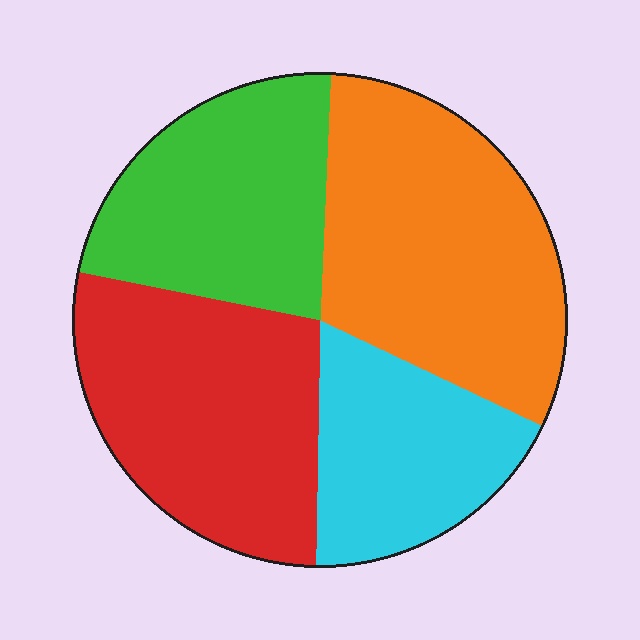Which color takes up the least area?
Cyan, at roughly 20%.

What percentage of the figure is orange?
Orange covers about 30% of the figure.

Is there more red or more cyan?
Red.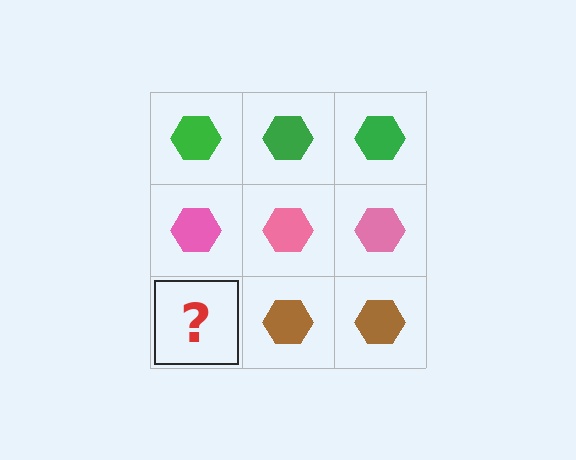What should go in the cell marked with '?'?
The missing cell should contain a brown hexagon.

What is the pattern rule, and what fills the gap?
The rule is that each row has a consistent color. The gap should be filled with a brown hexagon.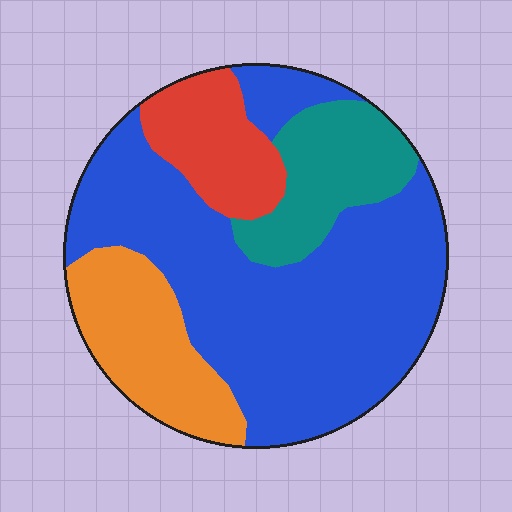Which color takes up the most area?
Blue, at roughly 55%.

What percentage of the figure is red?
Red covers 12% of the figure.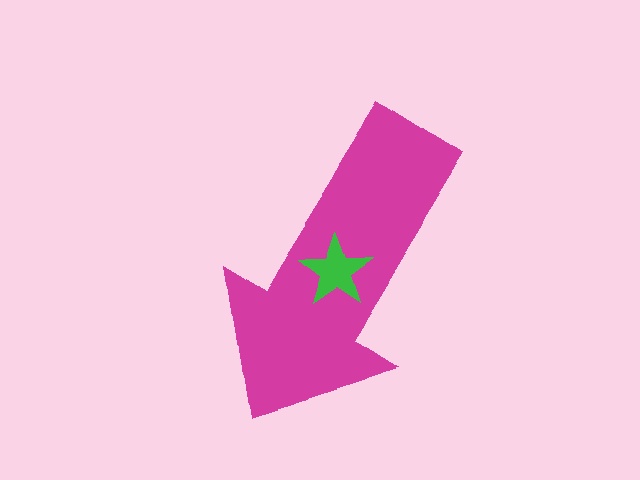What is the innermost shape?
The green star.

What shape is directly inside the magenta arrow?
The green star.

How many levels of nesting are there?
2.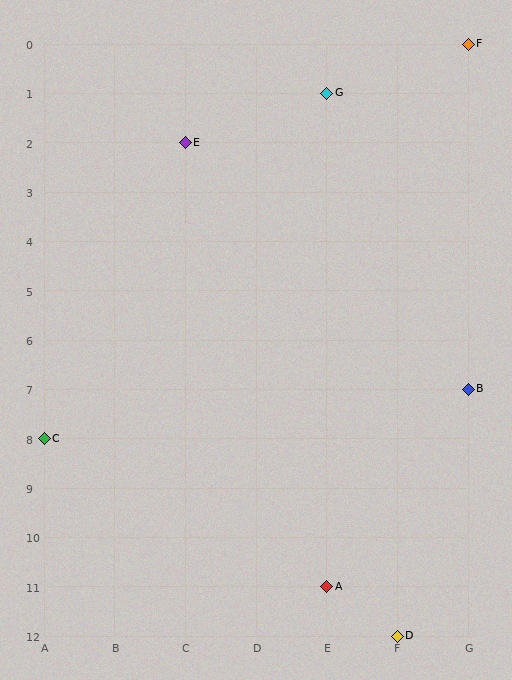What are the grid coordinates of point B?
Point B is at grid coordinates (G, 7).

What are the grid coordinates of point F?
Point F is at grid coordinates (G, 0).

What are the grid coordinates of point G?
Point G is at grid coordinates (E, 1).